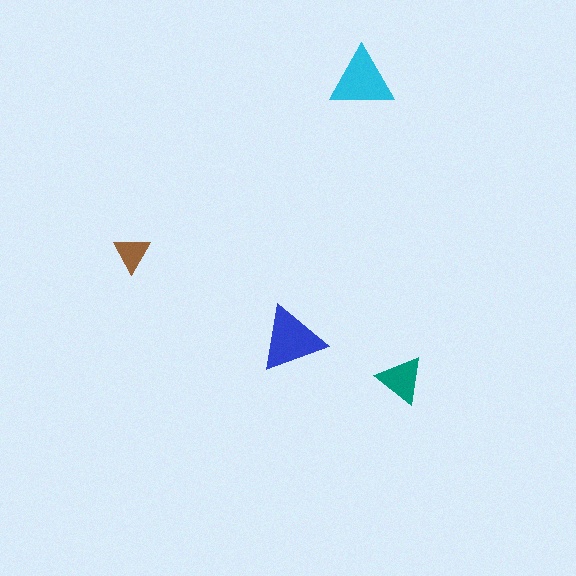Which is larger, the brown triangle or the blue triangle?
The blue one.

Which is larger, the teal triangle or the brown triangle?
The teal one.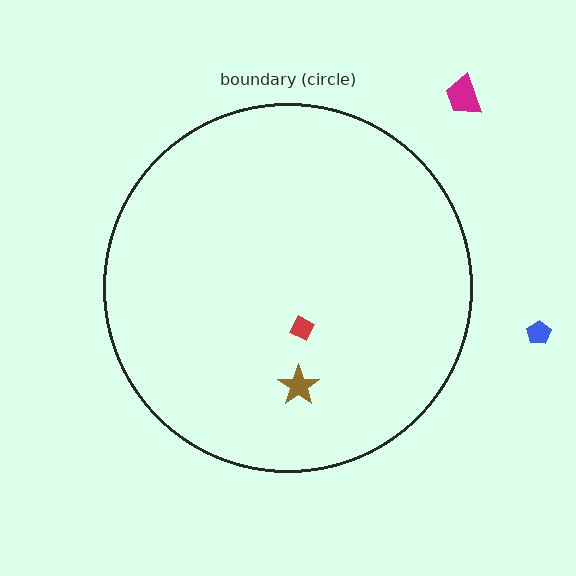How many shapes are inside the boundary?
2 inside, 2 outside.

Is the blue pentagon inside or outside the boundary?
Outside.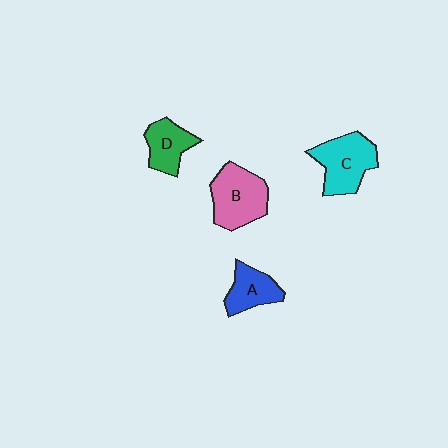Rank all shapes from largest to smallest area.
From largest to smallest: B (pink), C (cyan), D (green), A (blue).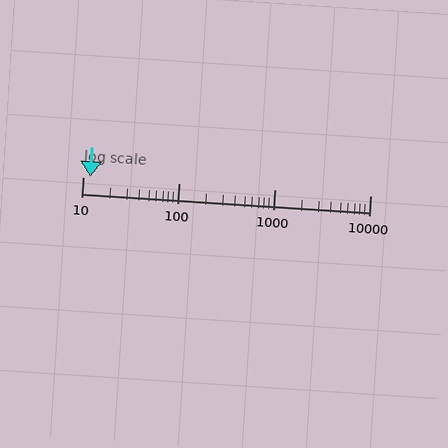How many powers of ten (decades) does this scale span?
The scale spans 3 decades, from 10 to 10000.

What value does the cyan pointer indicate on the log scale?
The pointer indicates approximately 12.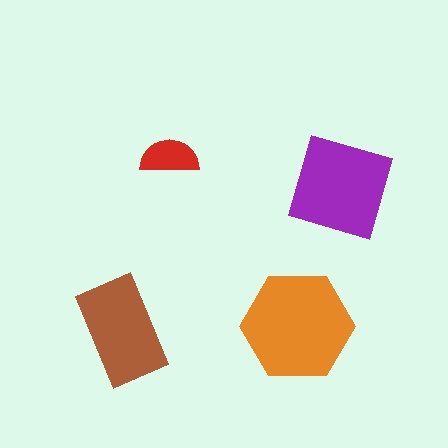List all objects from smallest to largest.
The red semicircle, the brown rectangle, the purple diamond, the orange hexagon.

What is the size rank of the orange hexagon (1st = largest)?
1st.